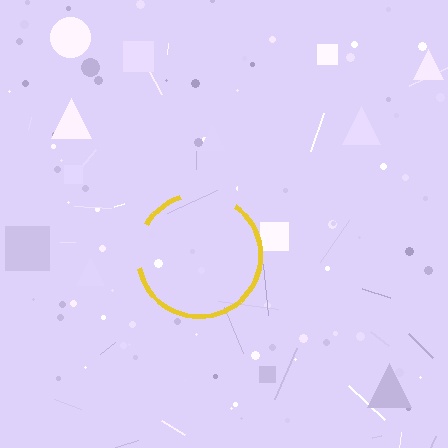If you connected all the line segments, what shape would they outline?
They would outline a circle.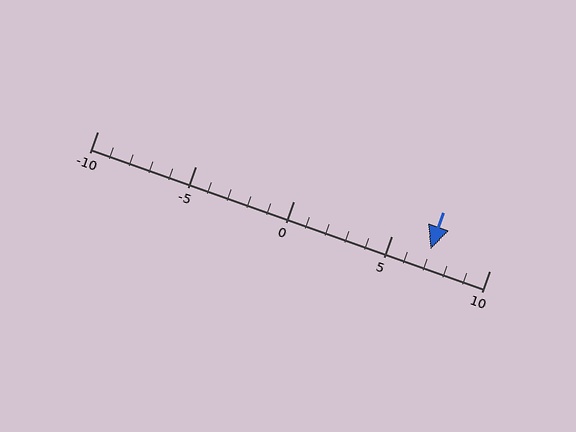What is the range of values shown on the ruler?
The ruler shows values from -10 to 10.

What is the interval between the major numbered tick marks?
The major tick marks are spaced 5 units apart.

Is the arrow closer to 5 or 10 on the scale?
The arrow is closer to 5.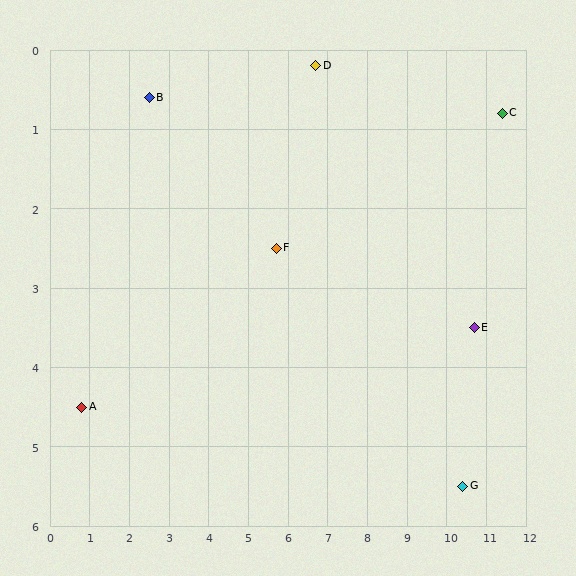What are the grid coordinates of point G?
Point G is at approximately (10.4, 5.5).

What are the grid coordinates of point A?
Point A is at approximately (0.8, 4.5).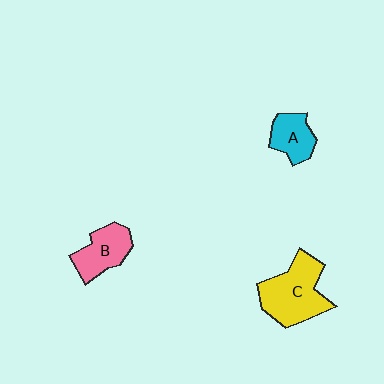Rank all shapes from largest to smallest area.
From largest to smallest: C (yellow), B (pink), A (cyan).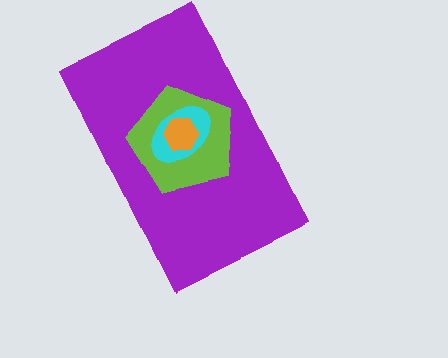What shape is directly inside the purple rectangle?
The lime pentagon.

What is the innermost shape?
The orange hexagon.